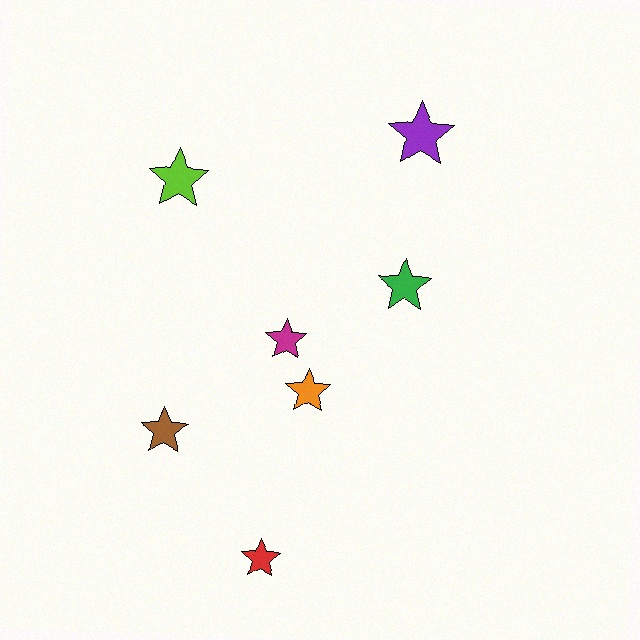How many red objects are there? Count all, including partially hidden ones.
There is 1 red object.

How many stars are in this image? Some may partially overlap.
There are 7 stars.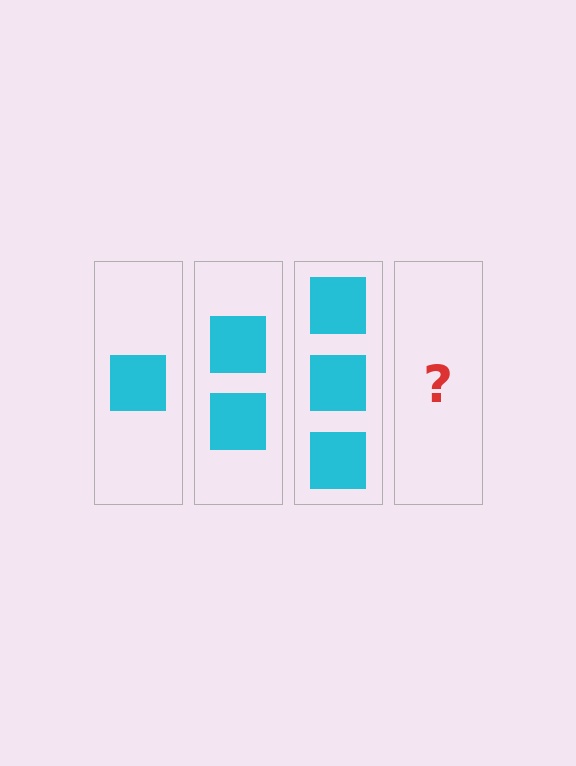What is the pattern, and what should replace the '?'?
The pattern is that each step adds one more square. The '?' should be 4 squares.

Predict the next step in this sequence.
The next step is 4 squares.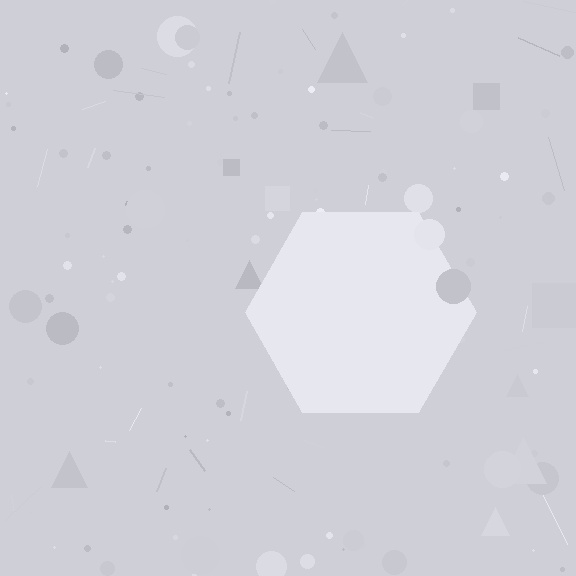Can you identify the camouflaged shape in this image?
The camouflaged shape is a hexagon.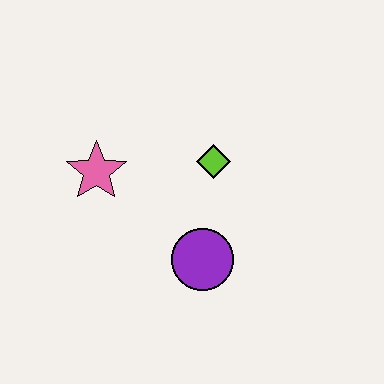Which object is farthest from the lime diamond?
The pink star is farthest from the lime diamond.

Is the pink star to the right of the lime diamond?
No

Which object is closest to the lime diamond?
The purple circle is closest to the lime diamond.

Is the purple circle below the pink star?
Yes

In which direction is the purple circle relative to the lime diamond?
The purple circle is below the lime diamond.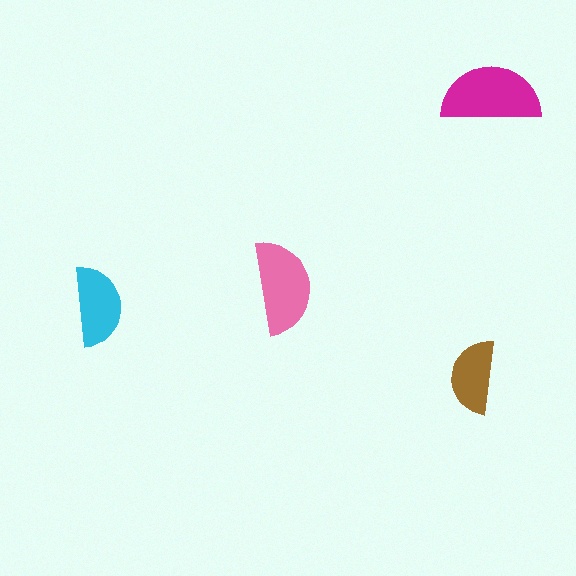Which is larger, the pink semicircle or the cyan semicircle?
The pink one.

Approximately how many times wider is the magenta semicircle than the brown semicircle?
About 1.5 times wider.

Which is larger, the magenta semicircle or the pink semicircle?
The magenta one.